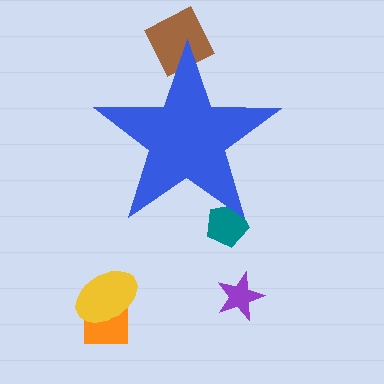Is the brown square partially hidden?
Yes, the brown square is partially hidden behind the blue star.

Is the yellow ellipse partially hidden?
No, the yellow ellipse is fully visible.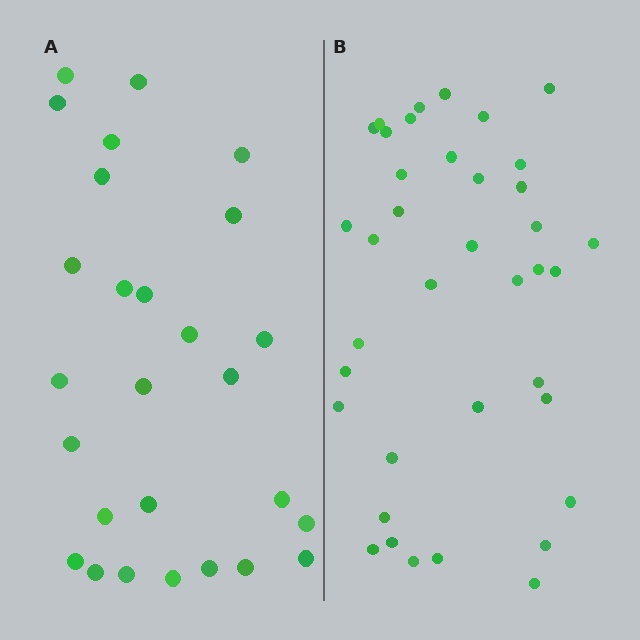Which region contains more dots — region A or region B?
Region B (the right region) has more dots.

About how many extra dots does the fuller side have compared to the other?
Region B has roughly 12 or so more dots than region A.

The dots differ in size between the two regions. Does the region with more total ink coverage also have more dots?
No. Region A has more total ink coverage because its dots are larger, but region B actually contains more individual dots. Total area can be misleading — the number of items is what matters here.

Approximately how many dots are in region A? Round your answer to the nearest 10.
About 30 dots. (The exact count is 27, which rounds to 30.)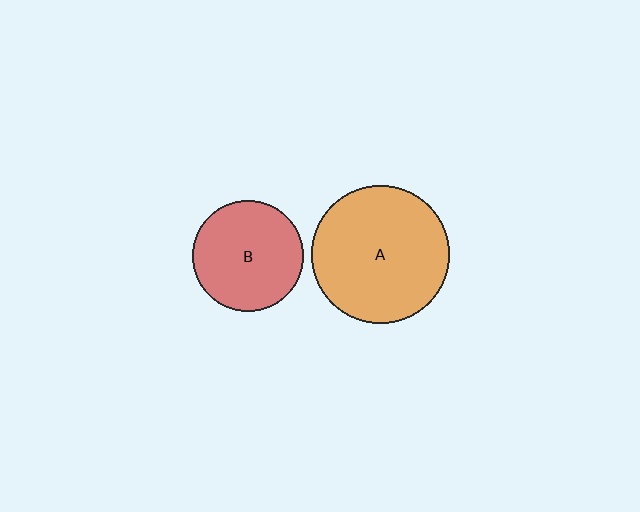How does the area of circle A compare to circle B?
Approximately 1.5 times.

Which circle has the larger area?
Circle A (orange).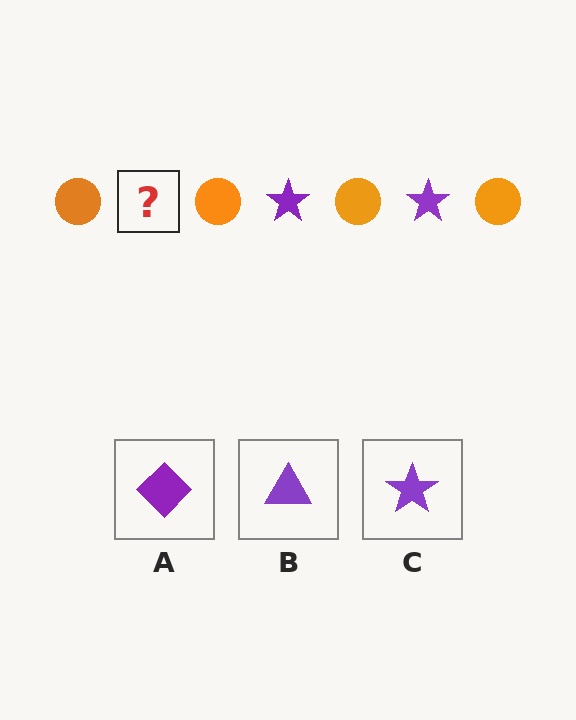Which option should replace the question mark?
Option C.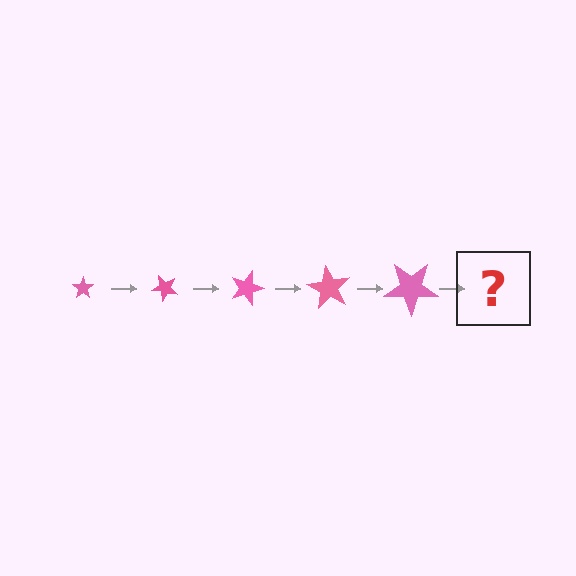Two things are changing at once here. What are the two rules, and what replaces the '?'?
The two rules are that the star grows larger each step and it rotates 45 degrees each step. The '?' should be a star, larger than the previous one and rotated 225 degrees from the start.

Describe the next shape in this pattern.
It should be a star, larger than the previous one and rotated 225 degrees from the start.